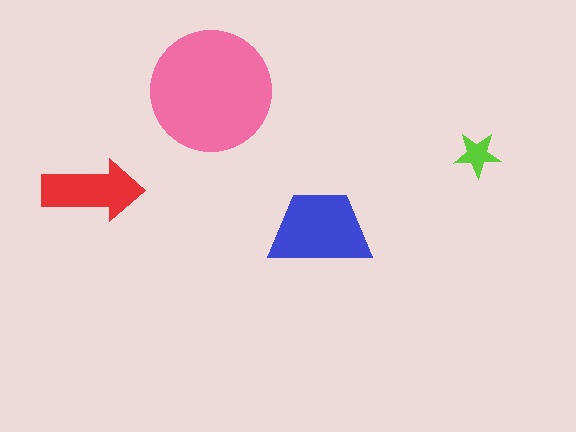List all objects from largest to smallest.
The pink circle, the blue trapezoid, the red arrow, the lime star.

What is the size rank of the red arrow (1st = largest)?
3rd.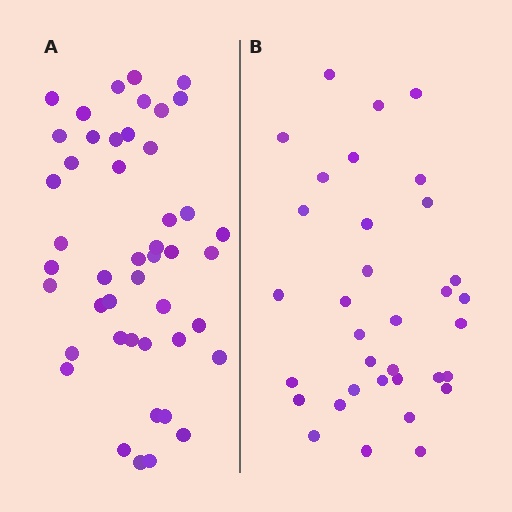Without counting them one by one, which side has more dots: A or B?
Region A (the left region) has more dots.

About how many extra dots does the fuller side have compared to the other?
Region A has roughly 12 or so more dots than region B.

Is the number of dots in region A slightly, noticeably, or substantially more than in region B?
Region A has noticeably more, but not dramatically so. The ratio is roughly 1.4 to 1.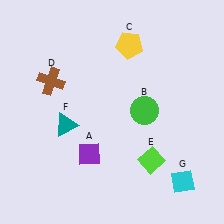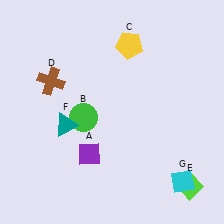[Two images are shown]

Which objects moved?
The objects that moved are: the green circle (B), the lime diamond (E).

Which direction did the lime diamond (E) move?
The lime diamond (E) moved right.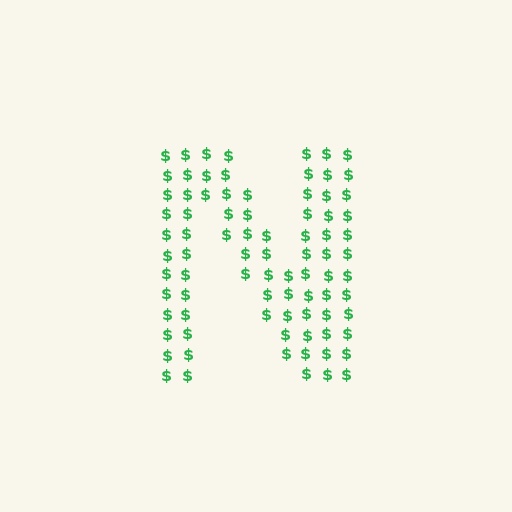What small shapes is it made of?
It is made of small dollar signs.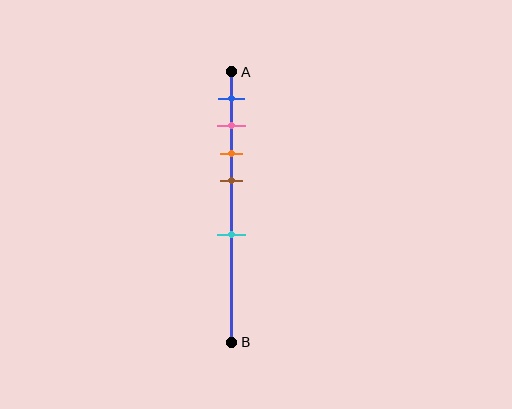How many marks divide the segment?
There are 5 marks dividing the segment.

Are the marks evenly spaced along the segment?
No, the marks are not evenly spaced.